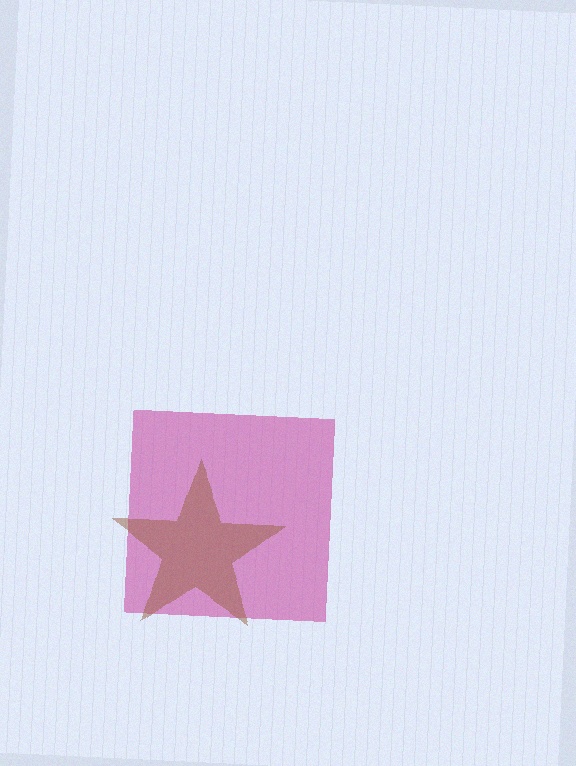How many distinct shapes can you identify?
There are 2 distinct shapes: a magenta square, a brown star.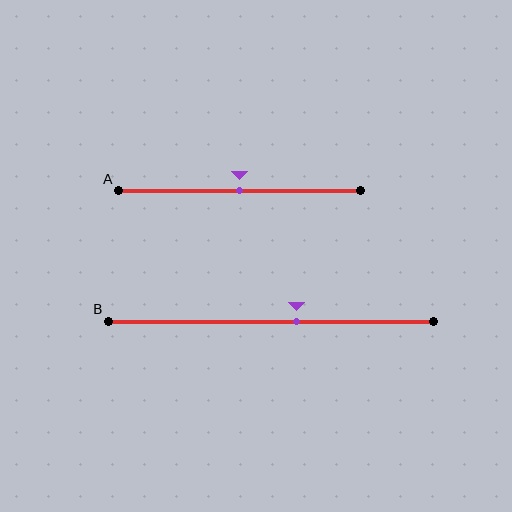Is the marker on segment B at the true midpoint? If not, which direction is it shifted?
No, the marker on segment B is shifted to the right by about 8% of the segment length.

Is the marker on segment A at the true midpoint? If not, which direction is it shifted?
Yes, the marker on segment A is at the true midpoint.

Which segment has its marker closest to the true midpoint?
Segment A has its marker closest to the true midpoint.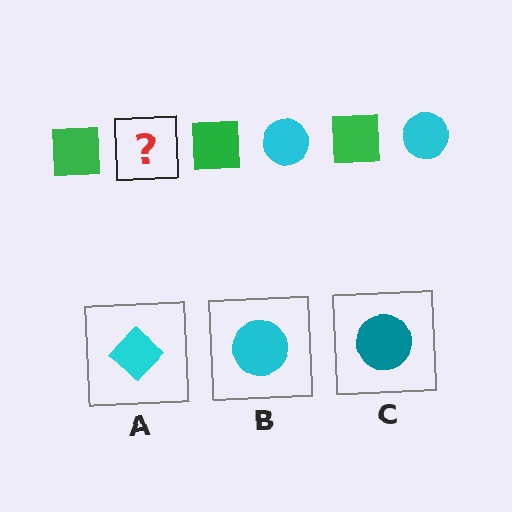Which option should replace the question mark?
Option B.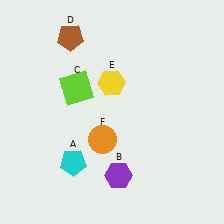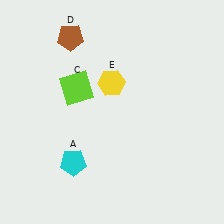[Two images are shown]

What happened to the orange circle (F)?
The orange circle (F) was removed in Image 2. It was in the bottom-left area of Image 1.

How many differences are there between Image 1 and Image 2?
There are 2 differences between the two images.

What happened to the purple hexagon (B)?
The purple hexagon (B) was removed in Image 2. It was in the bottom-right area of Image 1.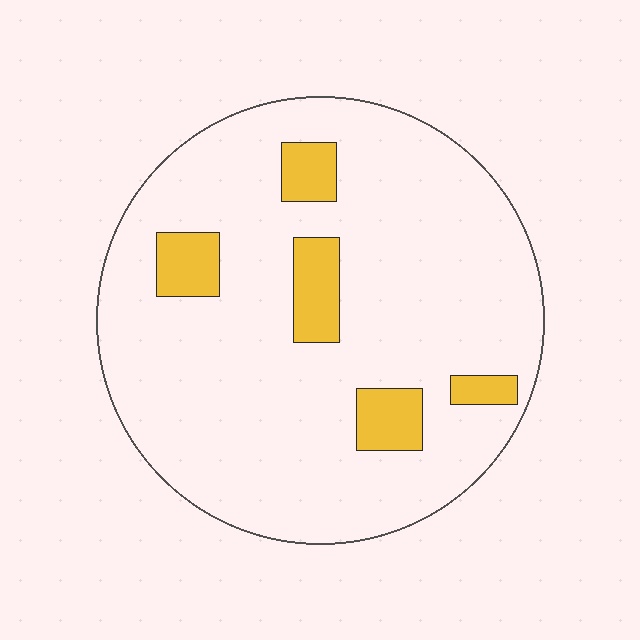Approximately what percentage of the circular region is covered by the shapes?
Approximately 10%.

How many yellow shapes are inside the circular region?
5.